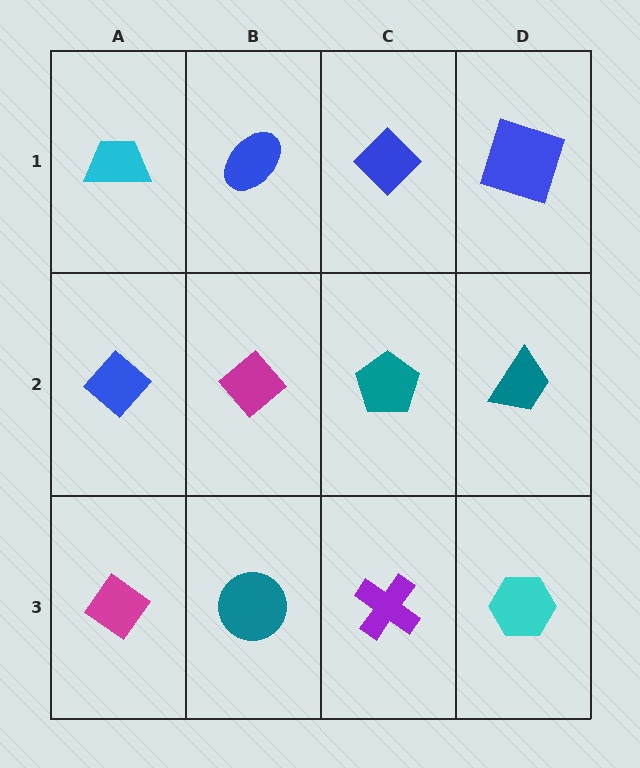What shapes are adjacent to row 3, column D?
A teal trapezoid (row 2, column D), a purple cross (row 3, column C).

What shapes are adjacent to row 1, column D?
A teal trapezoid (row 2, column D), a blue diamond (row 1, column C).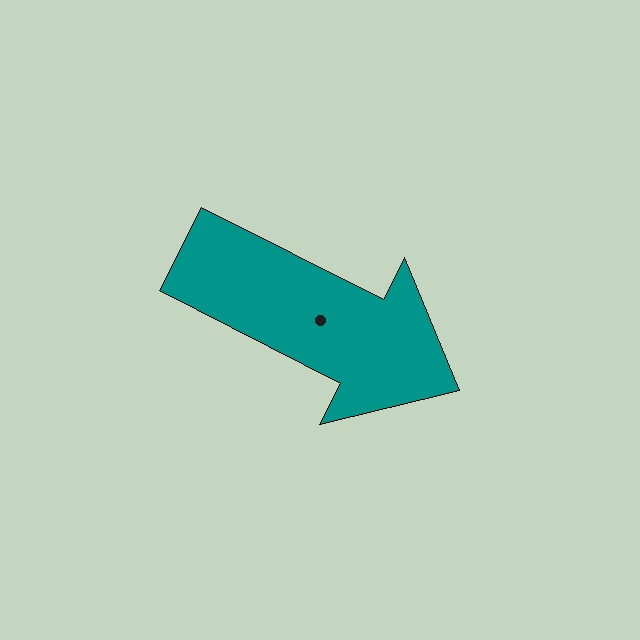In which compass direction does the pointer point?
Southeast.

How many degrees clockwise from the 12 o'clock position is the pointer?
Approximately 117 degrees.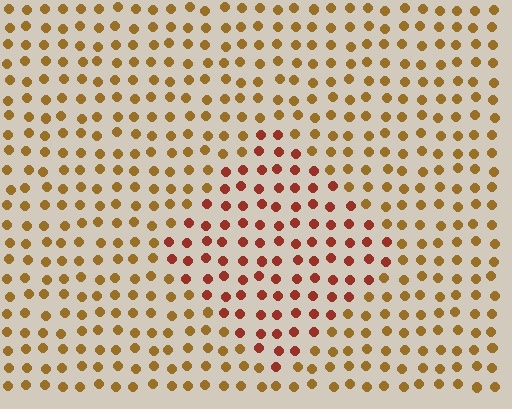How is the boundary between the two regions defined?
The boundary is defined purely by a slight shift in hue (about 33 degrees). Spacing, size, and orientation are identical on both sides.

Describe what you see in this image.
The image is filled with small brown elements in a uniform arrangement. A diamond-shaped region is visible where the elements are tinted to a slightly different hue, forming a subtle color boundary.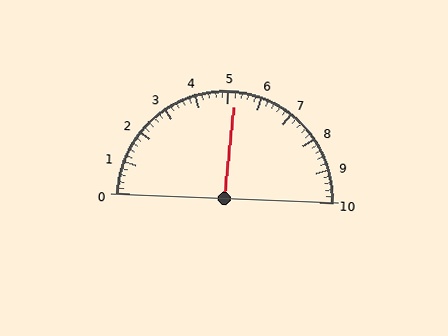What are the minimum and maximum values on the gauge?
The gauge ranges from 0 to 10.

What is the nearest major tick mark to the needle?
The nearest major tick mark is 5.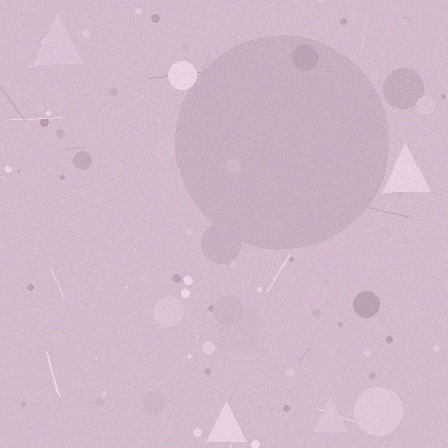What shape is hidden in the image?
A circle is hidden in the image.